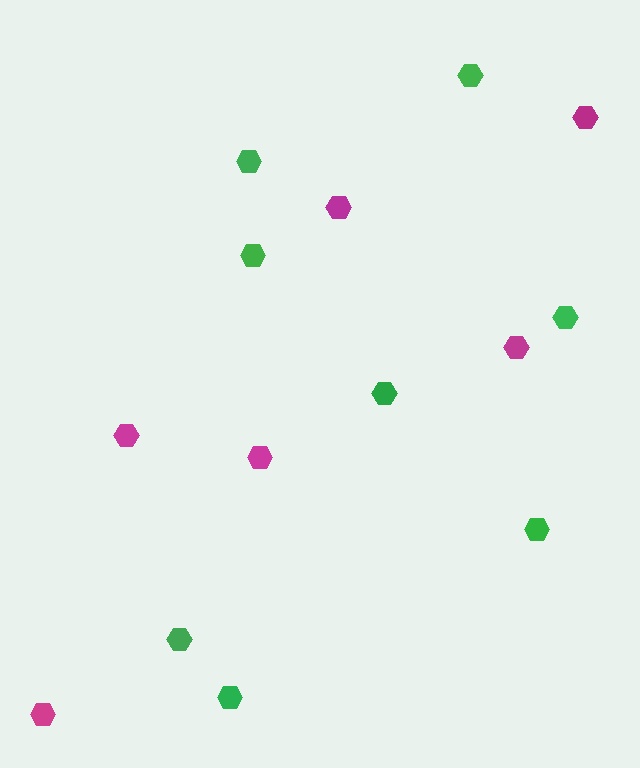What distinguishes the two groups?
There are 2 groups: one group of magenta hexagons (6) and one group of green hexagons (8).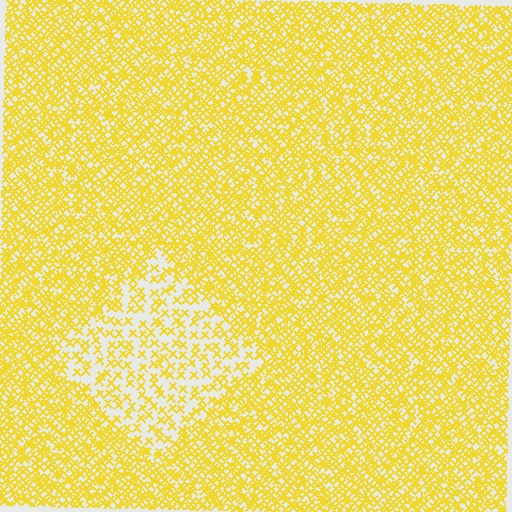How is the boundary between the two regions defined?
The boundary is defined by a change in element density (approximately 2.3x ratio). All elements are the same color, size, and shape.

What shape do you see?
I see a diamond.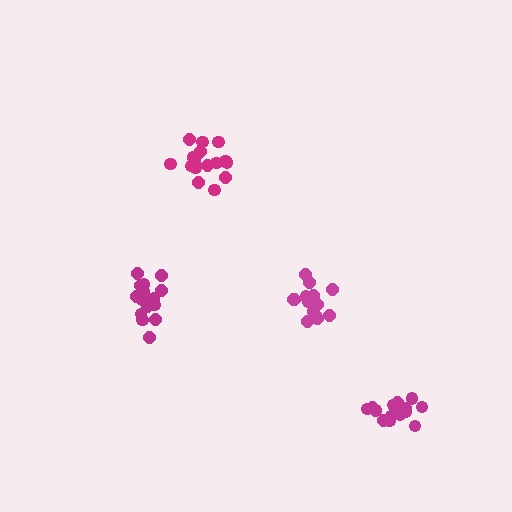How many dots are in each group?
Group 1: 15 dots, Group 2: 17 dots, Group 3: 16 dots, Group 4: 15 dots (63 total).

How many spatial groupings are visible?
There are 4 spatial groupings.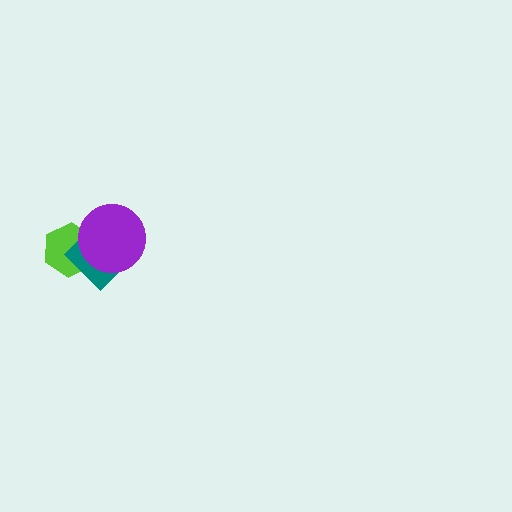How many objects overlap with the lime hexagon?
2 objects overlap with the lime hexagon.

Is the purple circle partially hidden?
No, no other shape covers it.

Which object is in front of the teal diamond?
The purple circle is in front of the teal diamond.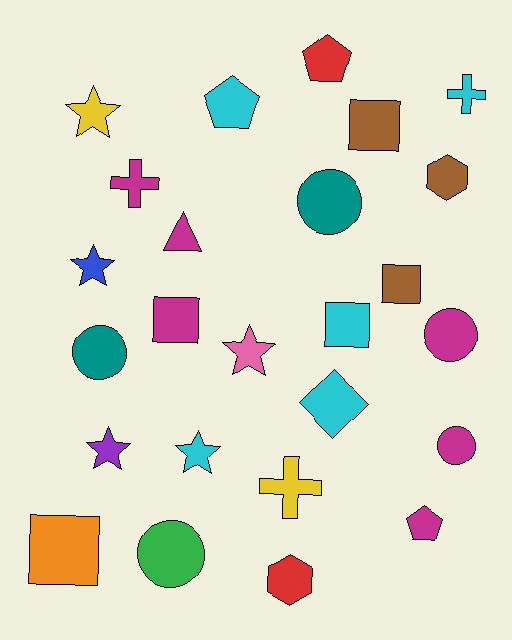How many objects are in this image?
There are 25 objects.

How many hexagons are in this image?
There are 2 hexagons.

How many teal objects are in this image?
There are 2 teal objects.